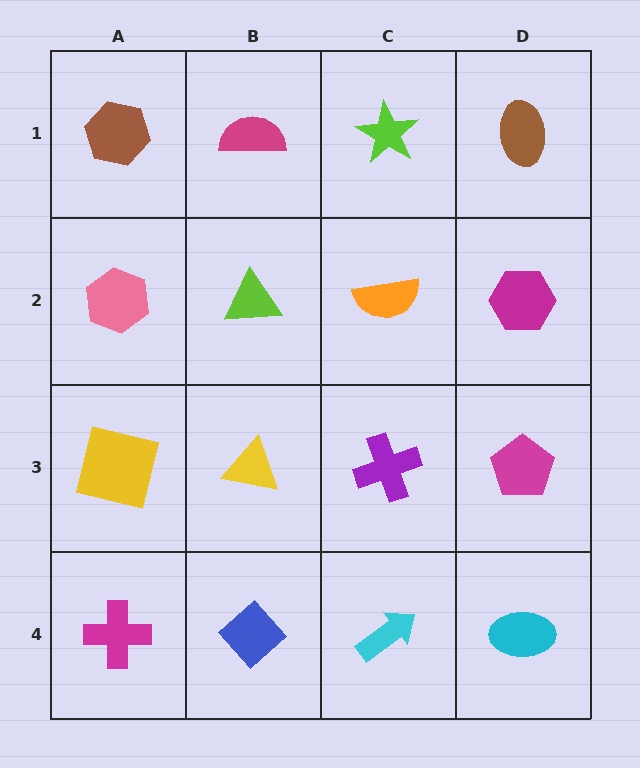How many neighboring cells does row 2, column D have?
3.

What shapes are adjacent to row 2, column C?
A lime star (row 1, column C), a purple cross (row 3, column C), a lime triangle (row 2, column B), a magenta hexagon (row 2, column D).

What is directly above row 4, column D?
A magenta pentagon.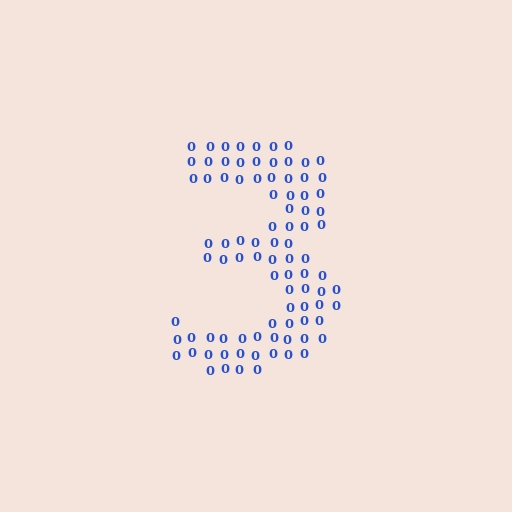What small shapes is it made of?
It is made of small digit 0's.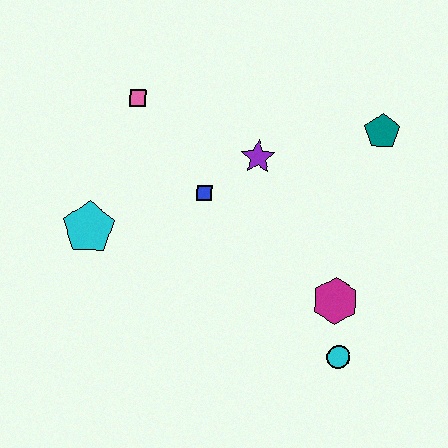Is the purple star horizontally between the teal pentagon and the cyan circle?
No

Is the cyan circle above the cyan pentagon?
No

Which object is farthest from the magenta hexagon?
The pink square is farthest from the magenta hexagon.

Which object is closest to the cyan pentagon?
The blue square is closest to the cyan pentagon.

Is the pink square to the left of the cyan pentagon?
No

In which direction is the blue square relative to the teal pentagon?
The blue square is to the left of the teal pentagon.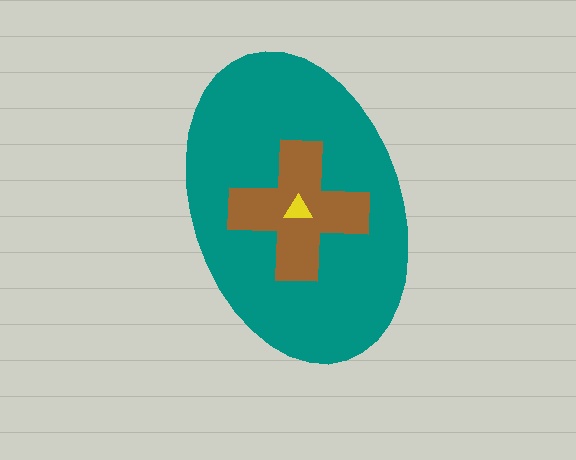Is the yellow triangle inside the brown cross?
Yes.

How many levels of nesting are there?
3.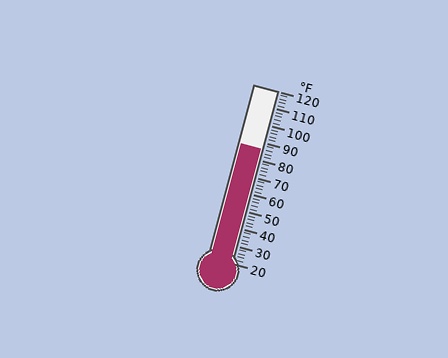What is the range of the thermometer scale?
The thermometer scale ranges from 20°F to 120°F.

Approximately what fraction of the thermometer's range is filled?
The thermometer is filled to approximately 65% of its range.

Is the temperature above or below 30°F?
The temperature is above 30°F.